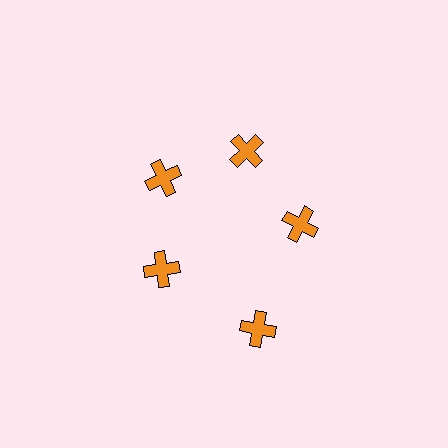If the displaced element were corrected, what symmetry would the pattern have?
It would have 5-fold rotational symmetry — the pattern would map onto itself every 72 degrees.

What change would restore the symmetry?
The symmetry would be restored by moving it inward, back onto the ring so that all 5 crosses sit at equal angles and equal distance from the center.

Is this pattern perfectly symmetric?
No. The 5 orange crosses are arranged in a ring, but one element near the 5 o'clock position is pushed outward from the center, breaking the 5-fold rotational symmetry.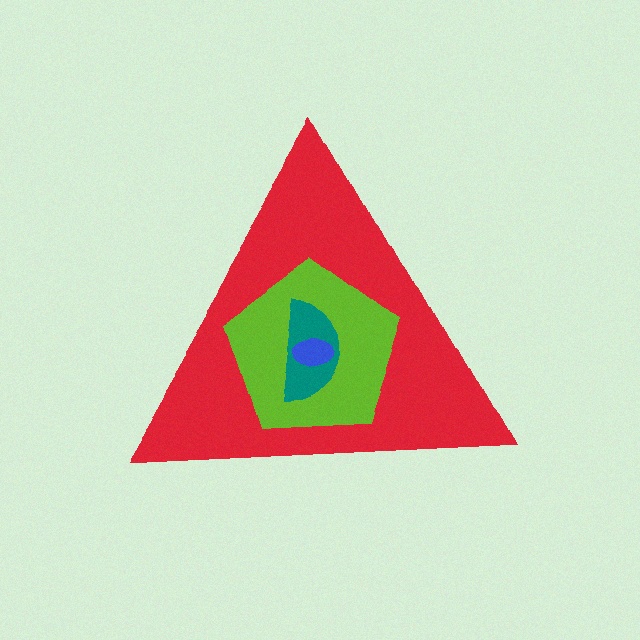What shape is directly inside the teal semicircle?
The blue ellipse.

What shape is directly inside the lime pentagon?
The teal semicircle.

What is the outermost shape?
The red triangle.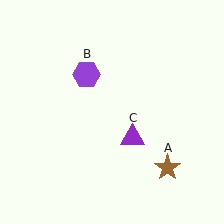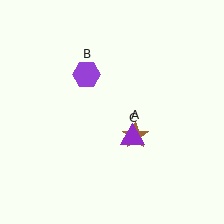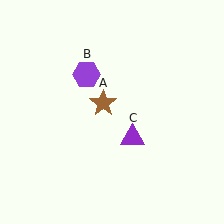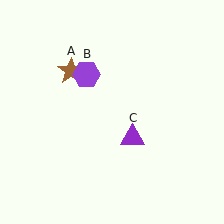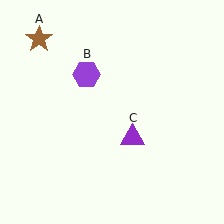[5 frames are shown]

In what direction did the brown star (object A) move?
The brown star (object A) moved up and to the left.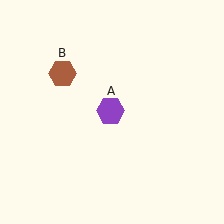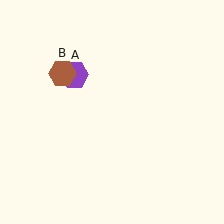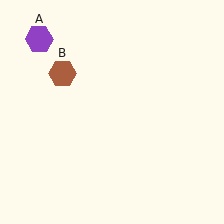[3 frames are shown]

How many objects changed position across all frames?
1 object changed position: purple hexagon (object A).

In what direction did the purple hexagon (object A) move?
The purple hexagon (object A) moved up and to the left.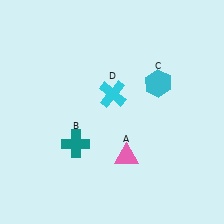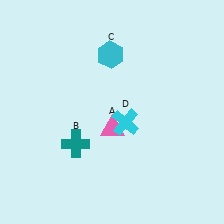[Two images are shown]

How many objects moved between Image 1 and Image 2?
3 objects moved between the two images.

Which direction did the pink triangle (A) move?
The pink triangle (A) moved up.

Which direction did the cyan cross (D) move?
The cyan cross (D) moved down.